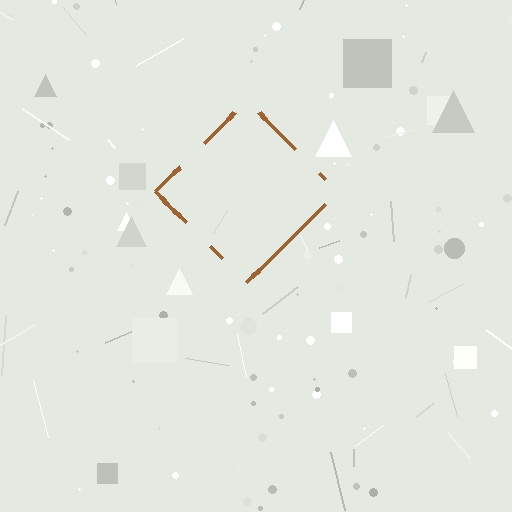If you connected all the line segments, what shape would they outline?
They would outline a diamond.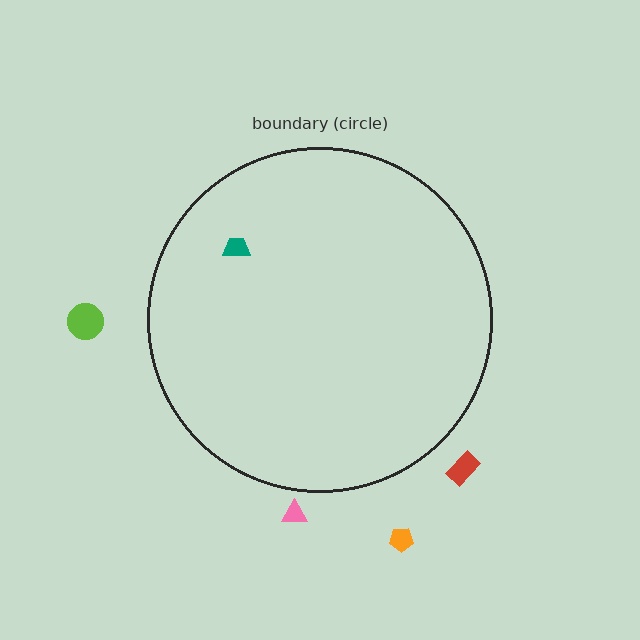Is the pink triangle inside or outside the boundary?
Outside.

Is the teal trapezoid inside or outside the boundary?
Inside.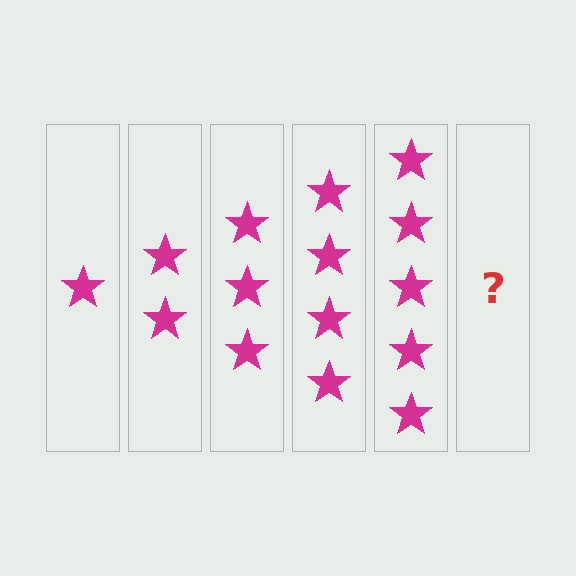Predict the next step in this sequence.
The next step is 6 stars.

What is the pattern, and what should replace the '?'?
The pattern is that each step adds one more star. The '?' should be 6 stars.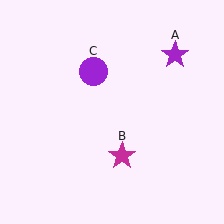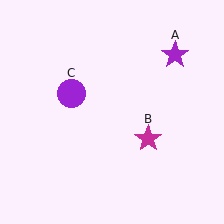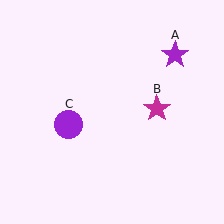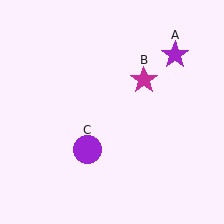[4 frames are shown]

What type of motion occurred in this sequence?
The magenta star (object B), purple circle (object C) rotated counterclockwise around the center of the scene.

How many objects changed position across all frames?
2 objects changed position: magenta star (object B), purple circle (object C).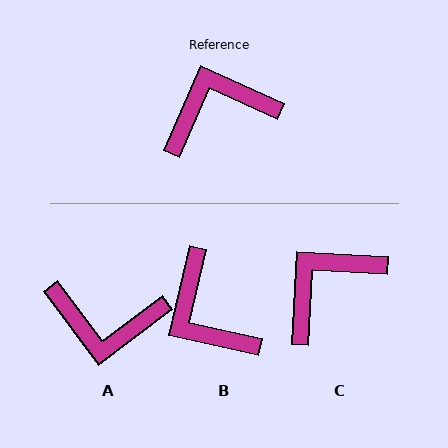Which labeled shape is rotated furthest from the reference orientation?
A, about 151 degrees away.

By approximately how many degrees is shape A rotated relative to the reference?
Approximately 151 degrees counter-clockwise.